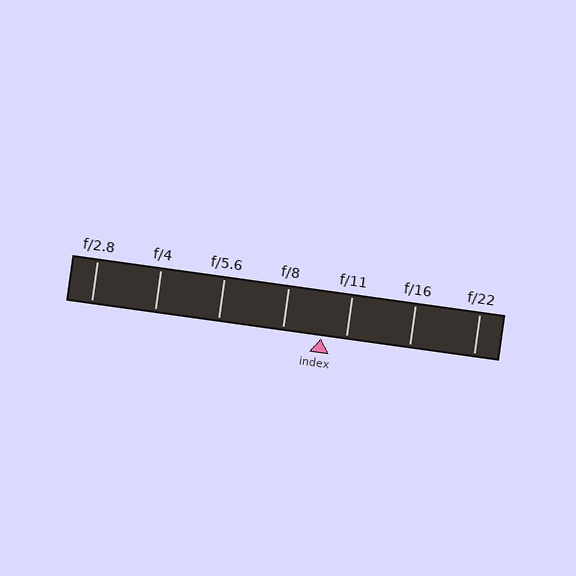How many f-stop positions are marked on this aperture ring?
There are 7 f-stop positions marked.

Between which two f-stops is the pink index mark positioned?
The index mark is between f/8 and f/11.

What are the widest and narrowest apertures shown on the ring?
The widest aperture shown is f/2.8 and the narrowest is f/22.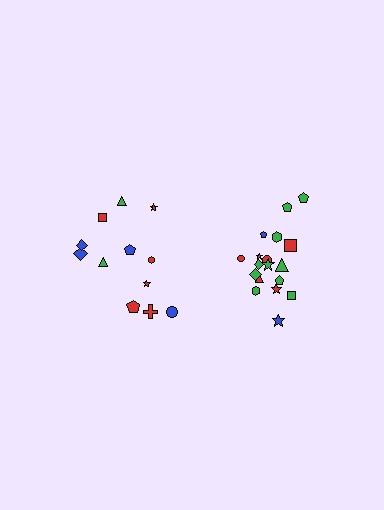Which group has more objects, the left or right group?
The right group.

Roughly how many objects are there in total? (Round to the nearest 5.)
Roughly 30 objects in total.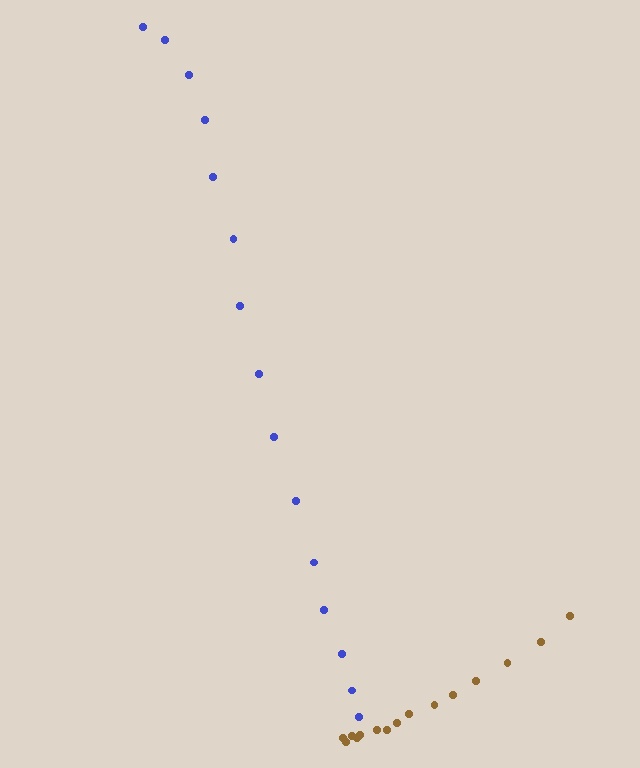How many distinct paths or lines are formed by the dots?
There are 2 distinct paths.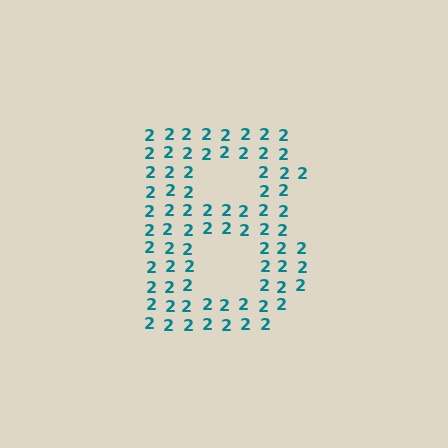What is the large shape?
The large shape is the letter B.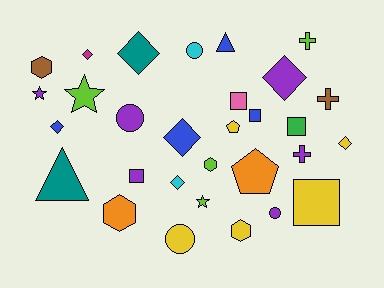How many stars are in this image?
There are 3 stars.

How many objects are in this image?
There are 30 objects.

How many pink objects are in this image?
There is 1 pink object.